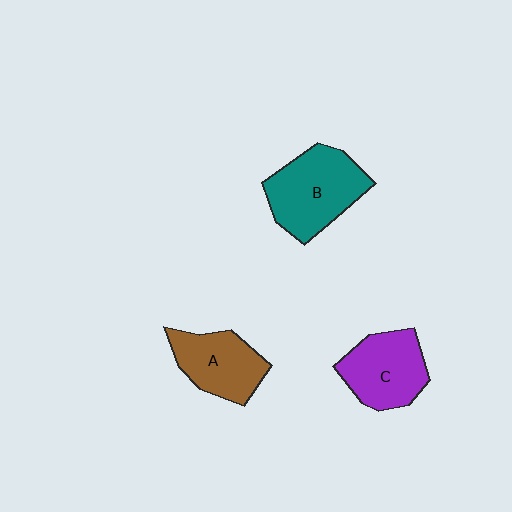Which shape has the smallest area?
Shape A (brown).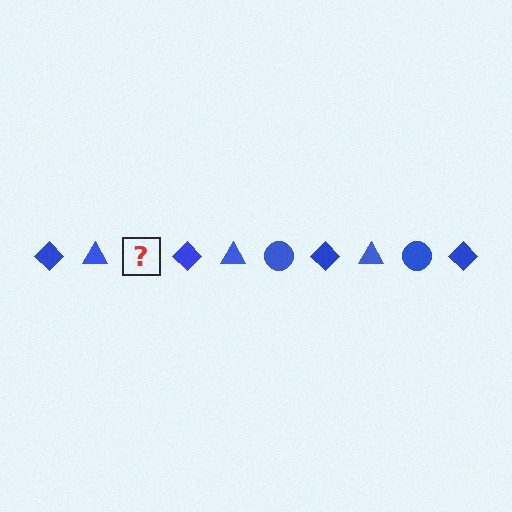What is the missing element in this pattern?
The missing element is a blue circle.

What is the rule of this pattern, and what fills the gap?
The rule is that the pattern cycles through diamond, triangle, circle shapes in blue. The gap should be filled with a blue circle.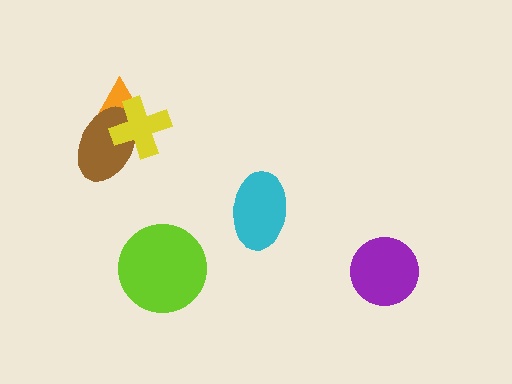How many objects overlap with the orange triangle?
2 objects overlap with the orange triangle.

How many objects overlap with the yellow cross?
2 objects overlap with the yellow cross.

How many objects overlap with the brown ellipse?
2 objects overlap with the brown ellipse.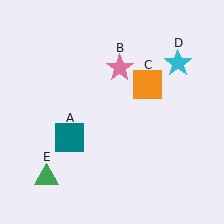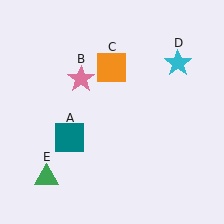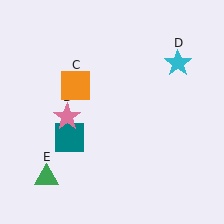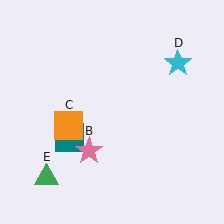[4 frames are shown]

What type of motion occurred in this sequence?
The pink star (object B), orange square (object C) rotated counterclockwise around the center of the scene.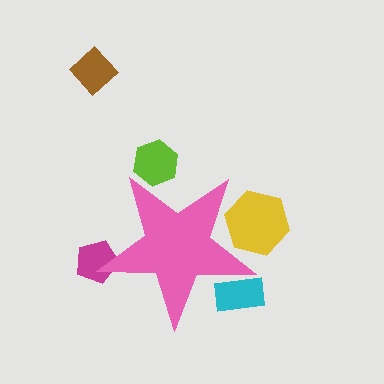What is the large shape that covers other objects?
A pink star.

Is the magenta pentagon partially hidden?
Yes, the magenta pentagon is partially hidden behind the pink star.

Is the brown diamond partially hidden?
No, the brown diamond is fully visible.